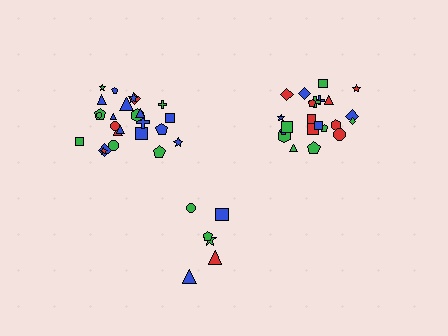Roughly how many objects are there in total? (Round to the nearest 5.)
Roughly 55 objects in total.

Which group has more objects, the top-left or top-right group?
The top-left group.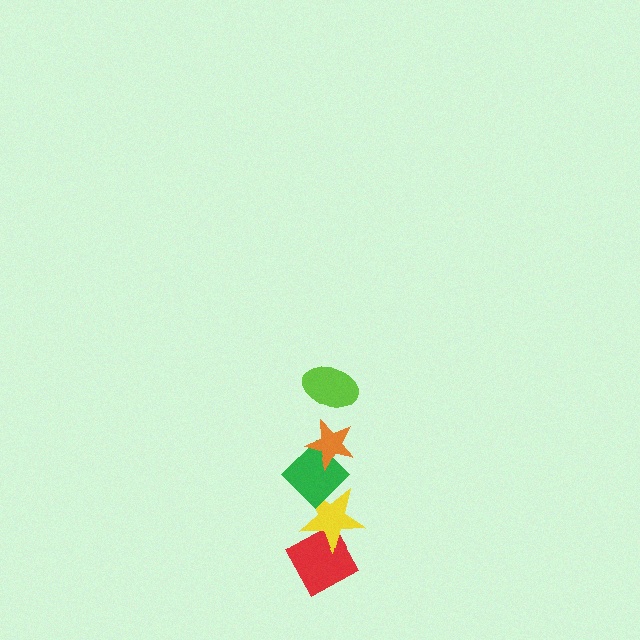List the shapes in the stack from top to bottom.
From top to bottom: the lime ellipse, the orange star, the green diamond, the yellow star, the red diamond.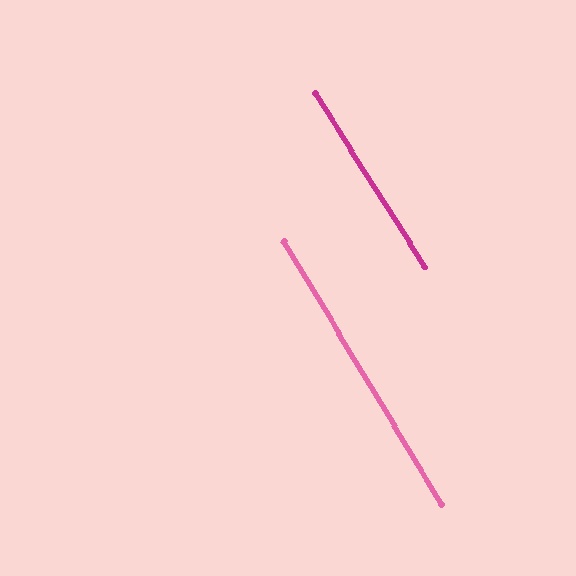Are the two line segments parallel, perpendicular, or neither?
Parallel — their directions differ by only 1.3°.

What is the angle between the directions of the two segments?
Approximately 1 degree.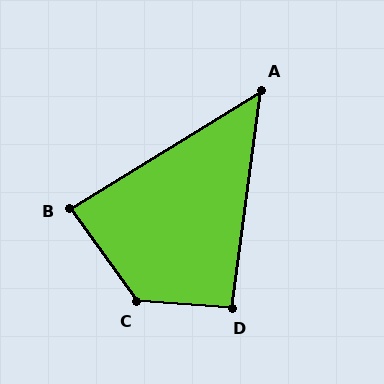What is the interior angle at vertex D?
Approximately 94 degrees (approximately right).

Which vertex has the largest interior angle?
C, at approximately 129 degrees.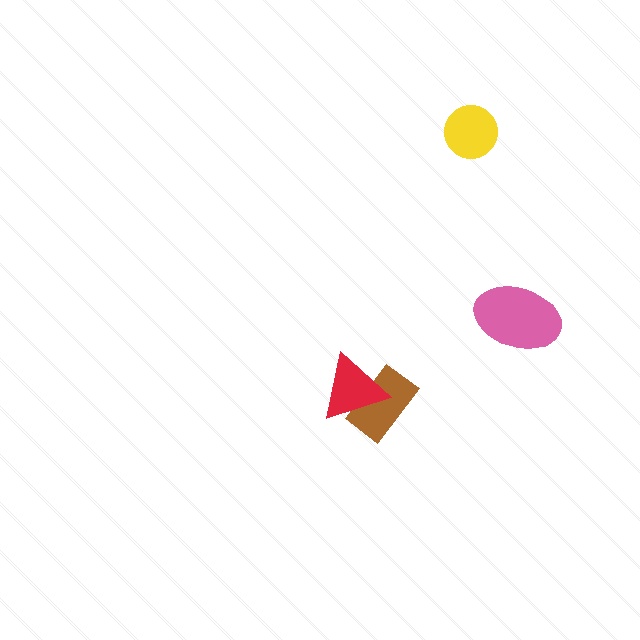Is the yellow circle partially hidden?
No, no other shape covers it.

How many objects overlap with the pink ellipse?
0 objects overlap with the pink ellipse.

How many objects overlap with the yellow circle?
0 objects overlap with the yellow circle.